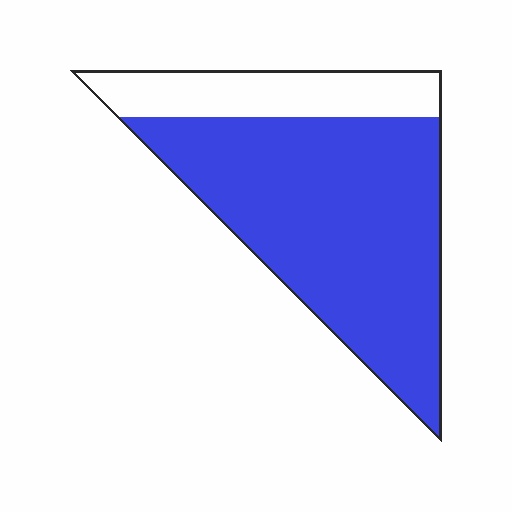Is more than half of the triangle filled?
Yes.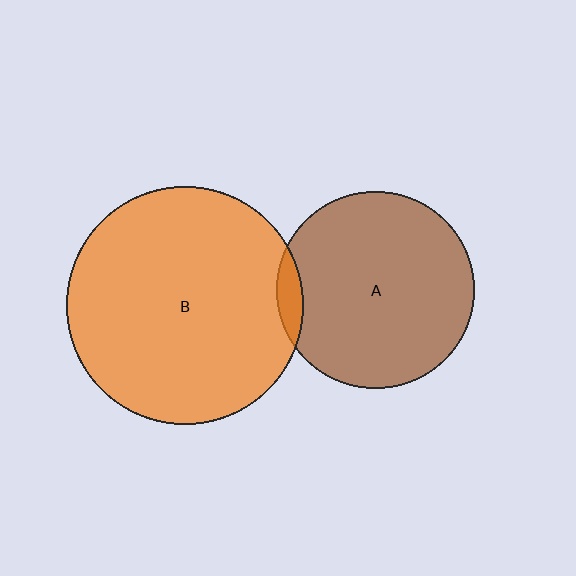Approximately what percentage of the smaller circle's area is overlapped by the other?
Approximately 5%.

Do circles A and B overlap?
Yes.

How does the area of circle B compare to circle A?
Approximately 1.4 times.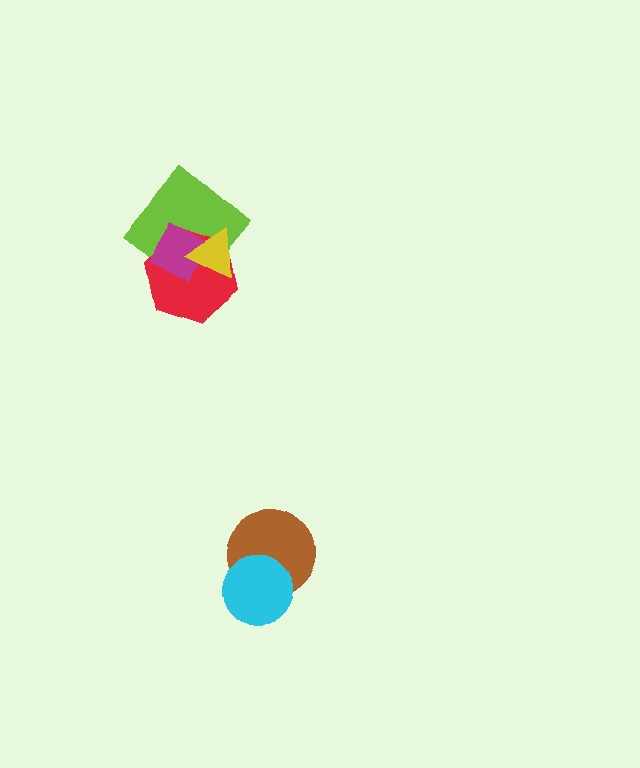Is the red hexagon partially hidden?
Yes, it is partially covered by another shape.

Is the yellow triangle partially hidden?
No, no other shape covers it.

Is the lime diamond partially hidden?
Yes, it is partially covered by another shape.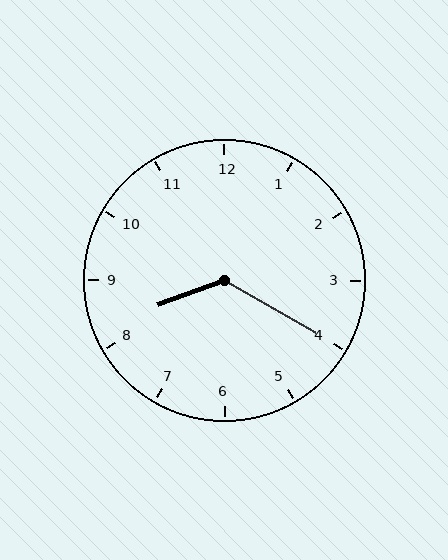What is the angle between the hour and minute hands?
Approximately 130 degrees.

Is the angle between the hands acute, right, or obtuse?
It is obtuse.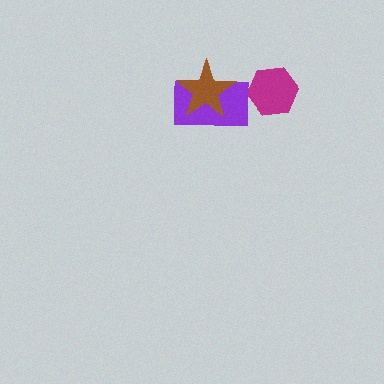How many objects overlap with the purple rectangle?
1 object overlaps with the purple rectangle.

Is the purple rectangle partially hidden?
Yes, it is partially covered by another shape.